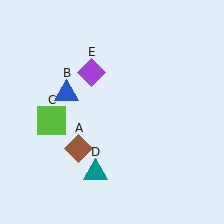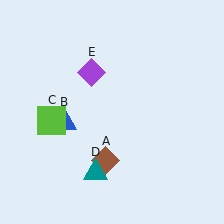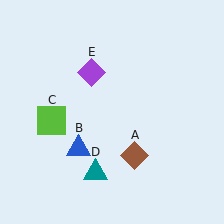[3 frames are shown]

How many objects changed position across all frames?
2 objects changed position: brown diamond (object A), blue triangle (object B).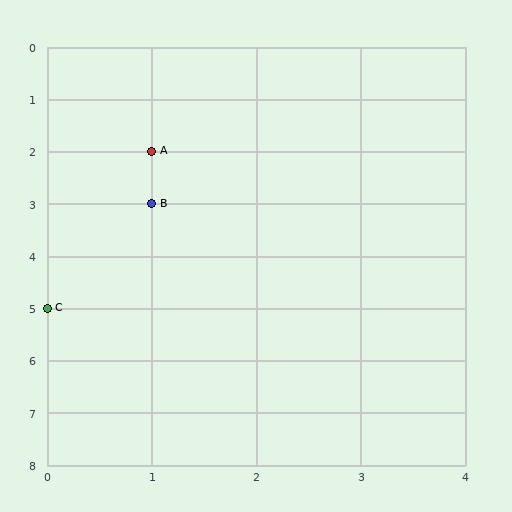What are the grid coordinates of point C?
Point C is at grid coordinates (0, 5).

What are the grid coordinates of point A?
Point A is at grid coordinates (1, 2).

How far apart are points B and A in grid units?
Points B and A are 1 row apart.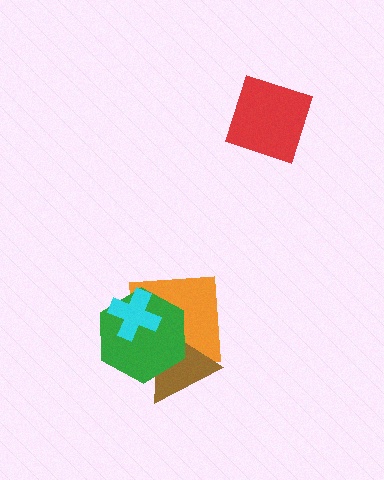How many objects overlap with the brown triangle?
2 objects overlap with the brown triangle.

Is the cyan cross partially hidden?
No, no other shape covers it.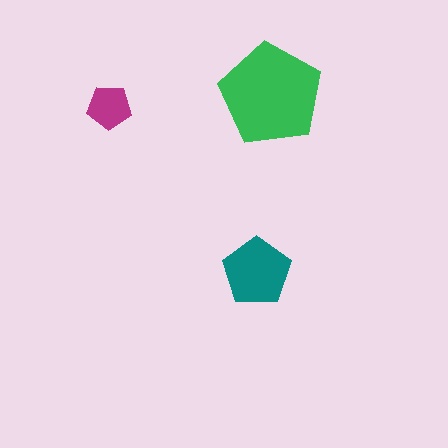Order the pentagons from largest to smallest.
the green one, the teal one, the magenta one.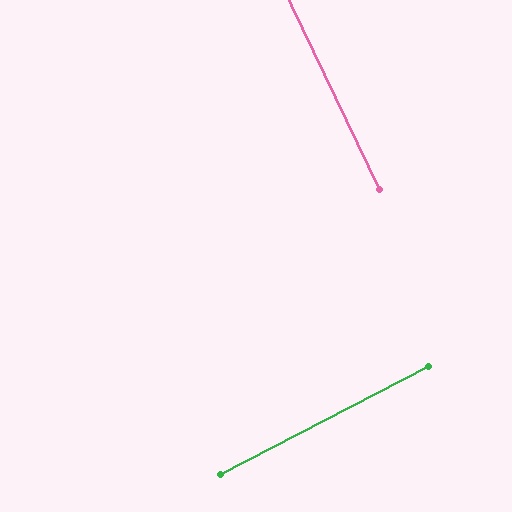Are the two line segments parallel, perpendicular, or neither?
Perpendicular — they meet at approximately 88°.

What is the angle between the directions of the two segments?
Approximately 88 degrees.